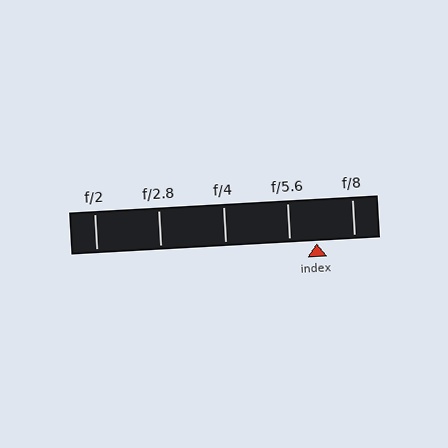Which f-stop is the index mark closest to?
The index mark is closest to f/5.6.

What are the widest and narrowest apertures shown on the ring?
The widest aperture shown is f/2 and the narrowest is f/8.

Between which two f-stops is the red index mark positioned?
The index mark is between f/5.6 and f/8.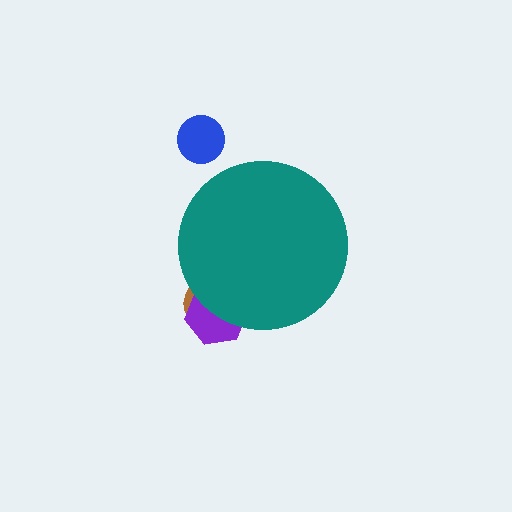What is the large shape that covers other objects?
A teal circle.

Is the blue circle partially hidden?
No, the blue circle is fully visible.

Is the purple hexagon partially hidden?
Yes, the purple hexagon is partially hidden behind the teal circle.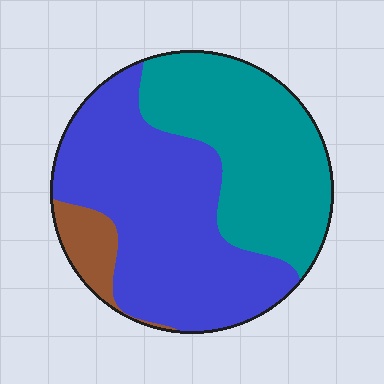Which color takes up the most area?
Blue, at roughly 50%.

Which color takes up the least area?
Brown, at roughly 10%.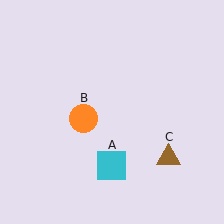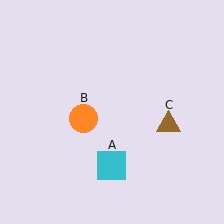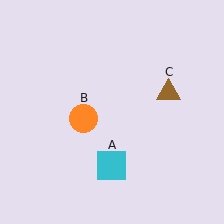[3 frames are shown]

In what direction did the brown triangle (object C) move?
The brown triangle (object C) moved up.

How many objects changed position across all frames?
1 object changed position: brown triangle (object C).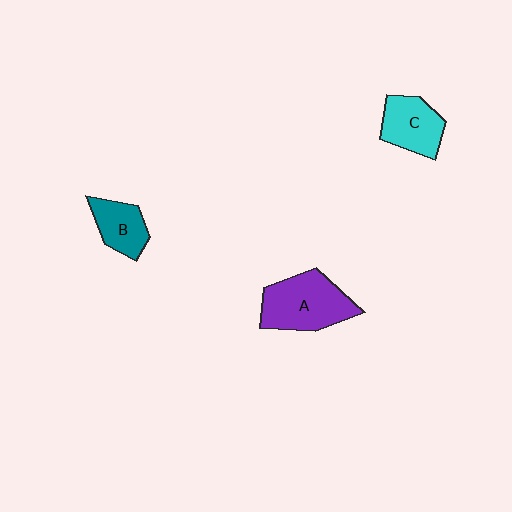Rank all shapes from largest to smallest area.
From largest to smallest: A (purple), C (cyan), B (teal).